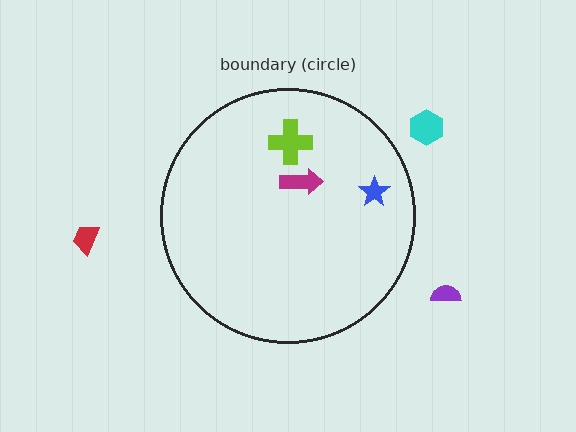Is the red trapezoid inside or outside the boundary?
Outside.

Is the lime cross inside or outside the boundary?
Inside.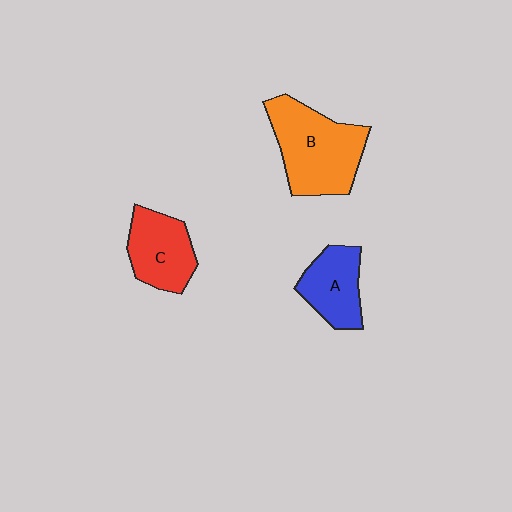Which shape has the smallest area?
Shape A (blue).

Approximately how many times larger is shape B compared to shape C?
Approximately 1.5 times.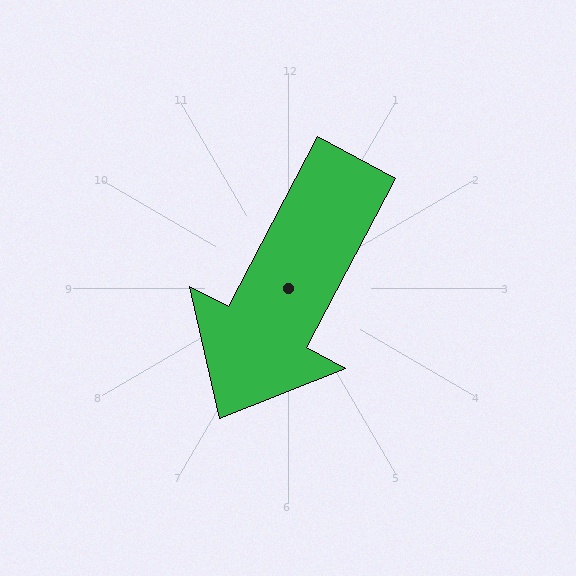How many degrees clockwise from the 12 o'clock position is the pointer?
Approximately 208 degrees.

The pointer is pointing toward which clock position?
Roughly 7 o'clock.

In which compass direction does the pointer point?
Southwest.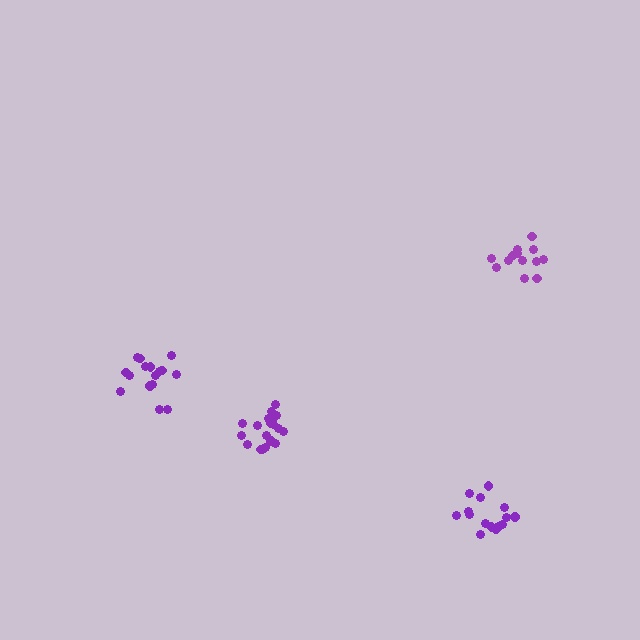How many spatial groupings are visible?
There are 4 spatial groupings.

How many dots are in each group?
Group 1: 16 dots, Group 2: 19 dots, Group 3: 15 dots, Group 4: 13 dots (63 total).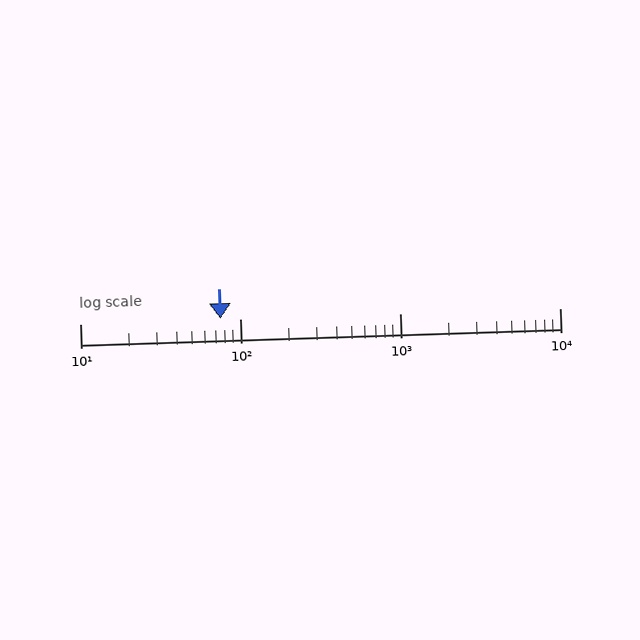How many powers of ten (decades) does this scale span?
The scale spans 3 decades, from 10 to 10000.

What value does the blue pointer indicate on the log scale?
The pointer indicates approximately 76.